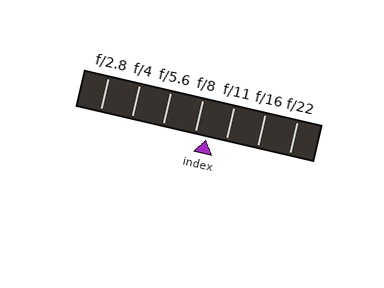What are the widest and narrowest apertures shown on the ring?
The widest aperture shown is f/2.8 and the narrowest is f/22.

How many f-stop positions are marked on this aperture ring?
There are 7 f-stop positions marked.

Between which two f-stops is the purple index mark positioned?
The index mark is between f/8 and f/11.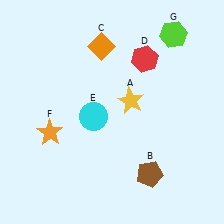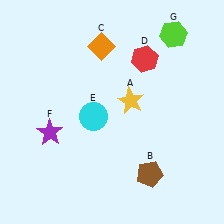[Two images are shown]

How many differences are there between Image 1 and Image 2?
There is 1 difference between the two images.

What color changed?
The star (F) changed from orange in Image 1 to purple in Image 2.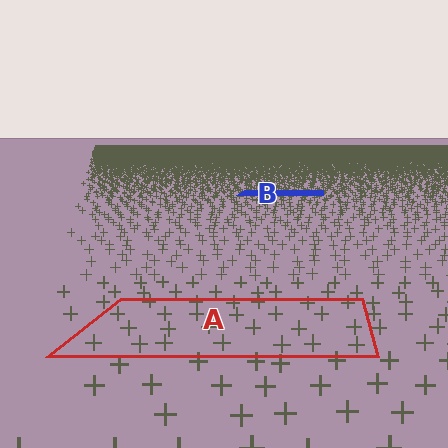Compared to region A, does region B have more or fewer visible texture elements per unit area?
Region B has more texture elements per unit area — they are packed more densely because it is farther away.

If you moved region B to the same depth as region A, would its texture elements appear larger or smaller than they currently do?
They would appear larger. At a closer depth, the same texture elements are projected at a bigger on-screen size.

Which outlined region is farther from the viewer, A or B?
Region B is farther from the viewer — the texture elements inside it appear smaller and more densely packed.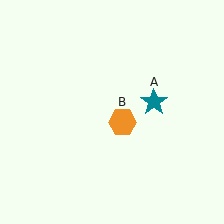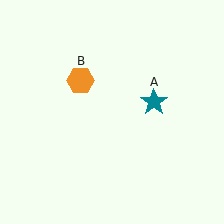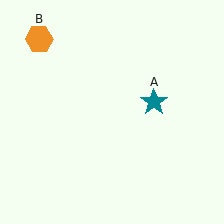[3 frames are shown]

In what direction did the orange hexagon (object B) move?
The orange hexagon (object B) moved up and to the left.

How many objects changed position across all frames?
1 object changed position: orange hexagon (object B).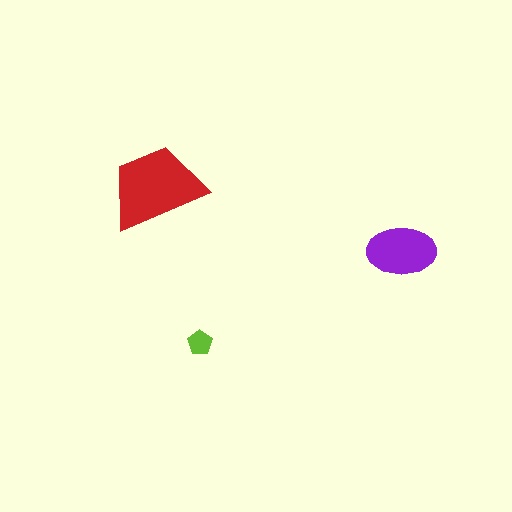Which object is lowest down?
The lime pentagon is bottommost.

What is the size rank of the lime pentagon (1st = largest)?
3rd.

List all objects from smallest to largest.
The lime pentagon, the purple ellipse, the red trapezoid.